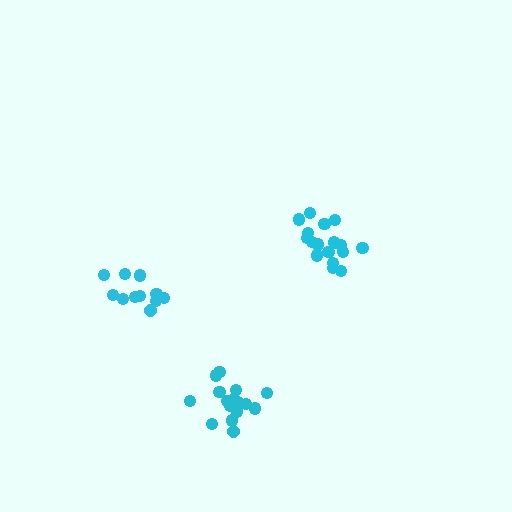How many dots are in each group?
Group 1: 11 dots, Group 2: 17 dots, Group 3: 17 dots (45 total).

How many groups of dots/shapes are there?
There are 3 groups.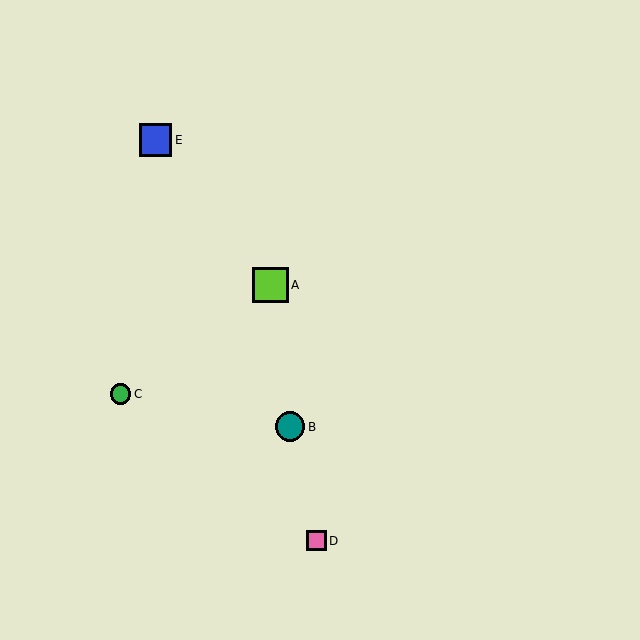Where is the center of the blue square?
The center of the blue square is at (155, 140).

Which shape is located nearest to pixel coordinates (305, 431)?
The teal circle (labeled B) at (290, 427) is nearest to that location.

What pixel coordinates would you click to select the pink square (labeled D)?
Click at (316, 541) to select the pink square D.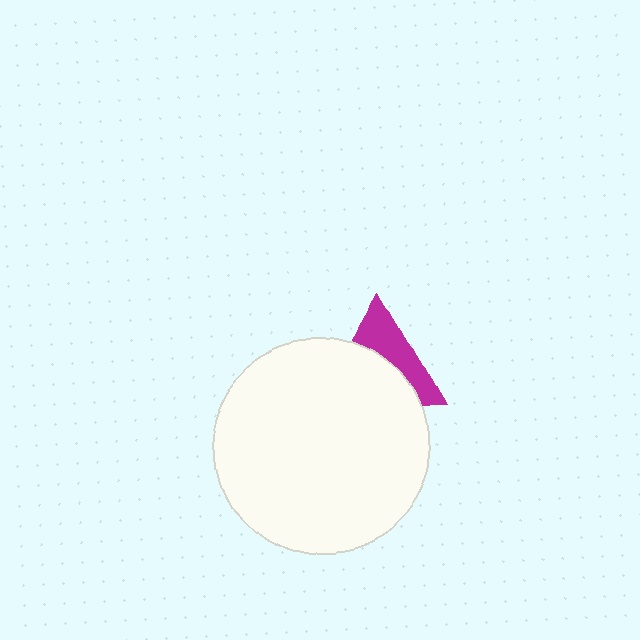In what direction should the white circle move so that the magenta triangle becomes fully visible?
The white circle should move down. That is the shortest direction to clear the overlap and leave the magenta triangle fully visible.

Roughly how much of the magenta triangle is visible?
A small part of it is visible (roughly 43%).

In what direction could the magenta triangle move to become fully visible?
The magenta triangle could move up. That would shift it out from behind the white circle entirely.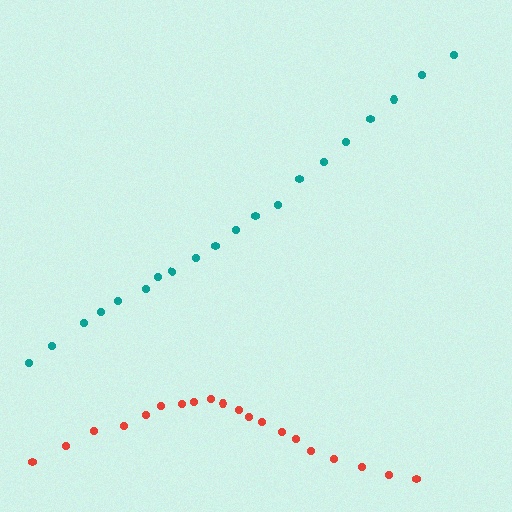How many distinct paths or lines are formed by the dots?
There are 2 distinct paths.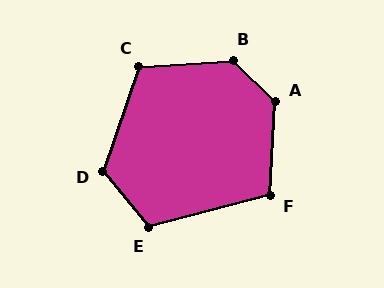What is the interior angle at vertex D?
Approximately 121 degrees (obtuse).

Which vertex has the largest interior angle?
A, at approximately 132 degrees.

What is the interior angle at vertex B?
Approximately 131 degrees (obtuse).